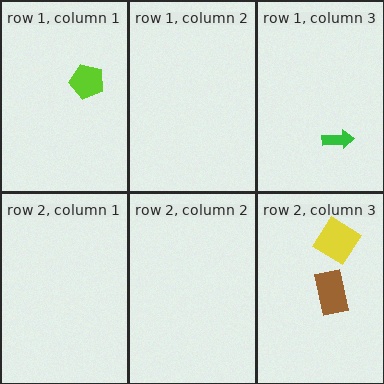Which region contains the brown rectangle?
The row 2, column 3 region.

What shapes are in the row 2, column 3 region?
The yellow diamond, the brown rectangle.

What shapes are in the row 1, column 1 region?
The lime pentagon.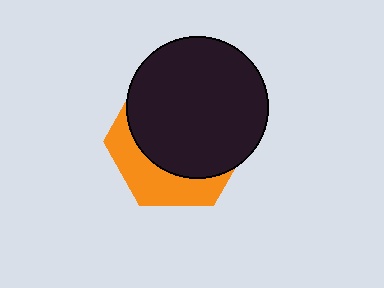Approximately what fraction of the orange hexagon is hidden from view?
Roughly 68% of the orange hexagon is hidden behind the black circle.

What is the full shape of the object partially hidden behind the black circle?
The partially hidden object is an orange hexagon.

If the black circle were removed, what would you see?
You would see the complete orange hexagon.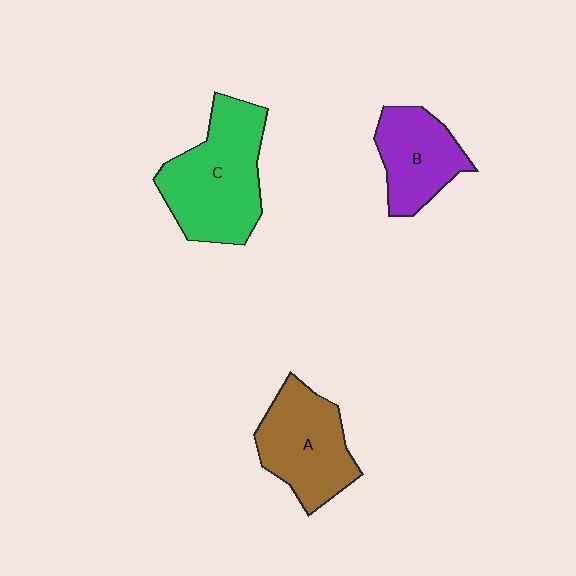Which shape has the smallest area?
Shape B (purple).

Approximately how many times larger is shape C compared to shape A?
Approximately 1.3 times.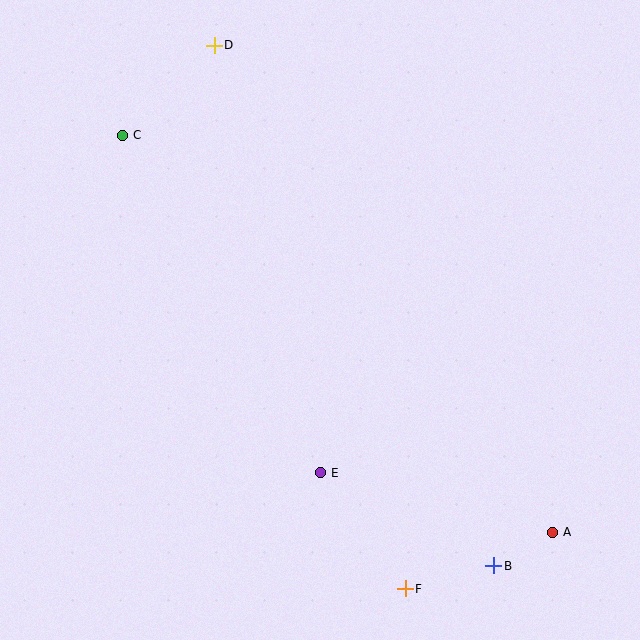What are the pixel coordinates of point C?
Point C is at (123, 135).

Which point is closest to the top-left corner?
Point C is closest to the top-left corner.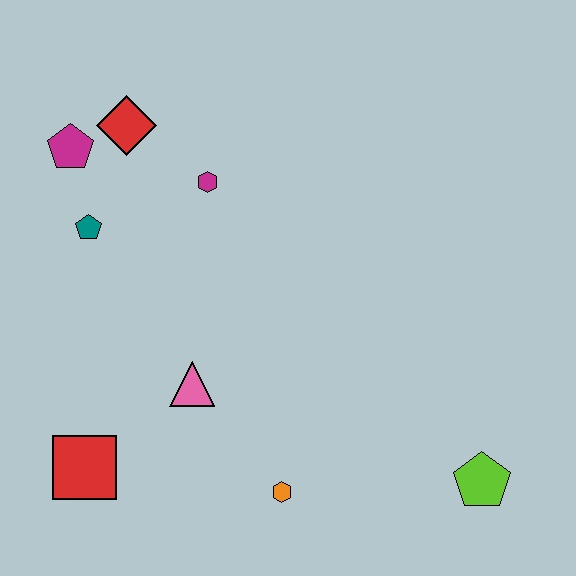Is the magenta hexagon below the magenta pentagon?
Yes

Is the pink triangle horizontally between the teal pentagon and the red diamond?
No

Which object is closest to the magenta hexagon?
The red diamond is closest to the magenta hexagon.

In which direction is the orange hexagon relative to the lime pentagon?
The orange hexagon is to the left of the lime pentagon.